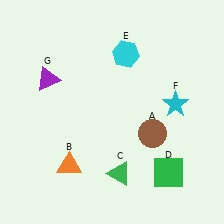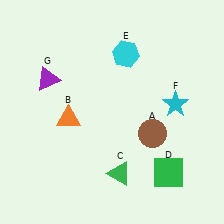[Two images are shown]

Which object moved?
The orange triangle (B) moved up.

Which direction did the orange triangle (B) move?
The orange triangle (B) moved up.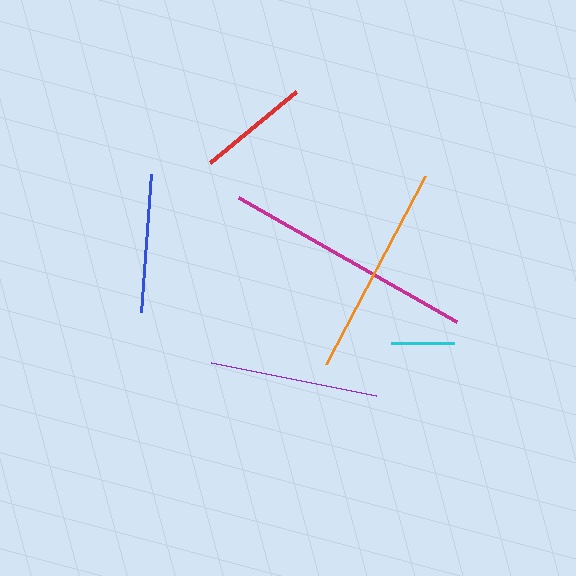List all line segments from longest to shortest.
From longest to shortest: magenta, orange, purple, blue, red, cyan.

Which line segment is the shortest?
The cyan line is the shortest at approximately 64 pixels.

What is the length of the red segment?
The red segment is approximately 111 pixels long.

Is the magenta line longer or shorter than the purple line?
The magenta line is longer than the purple line.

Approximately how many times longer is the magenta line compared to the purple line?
The magenta line is approximately 1.5 times the length of the purple line.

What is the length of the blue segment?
The blue segment is approximately 138 pixels long.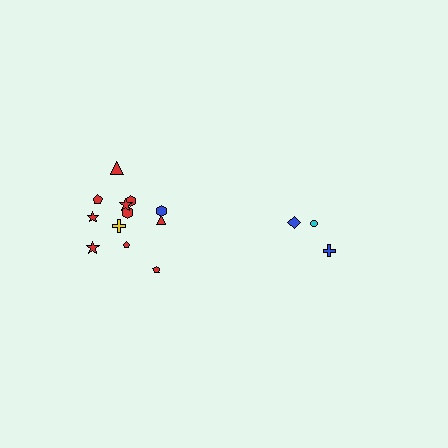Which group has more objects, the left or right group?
The left group.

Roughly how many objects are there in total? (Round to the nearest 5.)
Roughly 15 objects in total.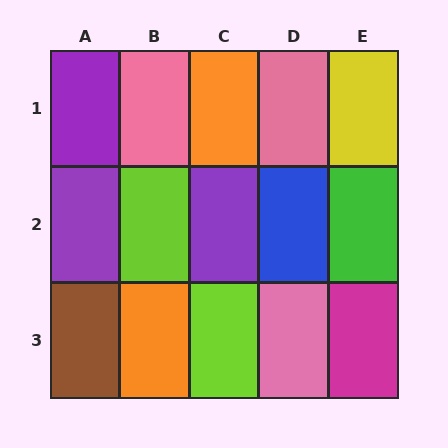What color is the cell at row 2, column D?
Blue.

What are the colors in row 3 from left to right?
Brown, orange, lime, pink, magenta.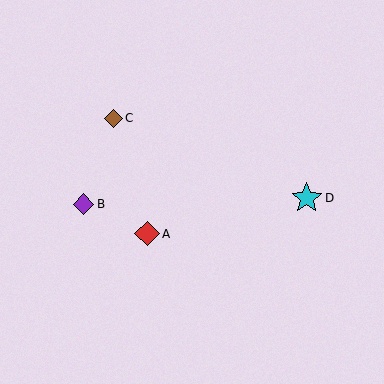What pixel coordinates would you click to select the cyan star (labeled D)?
Click at (307, 198) to select the cyan star D.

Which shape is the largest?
The cyan star (labeled D) is the largest.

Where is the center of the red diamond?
The center of the red diamond is at (147, 234).